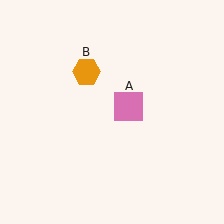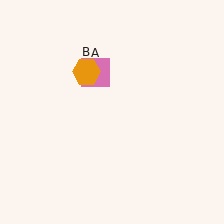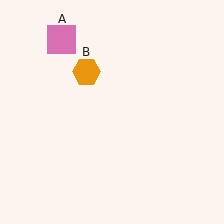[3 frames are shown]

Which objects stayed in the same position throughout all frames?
Orange hexagon (object B) remained stationary.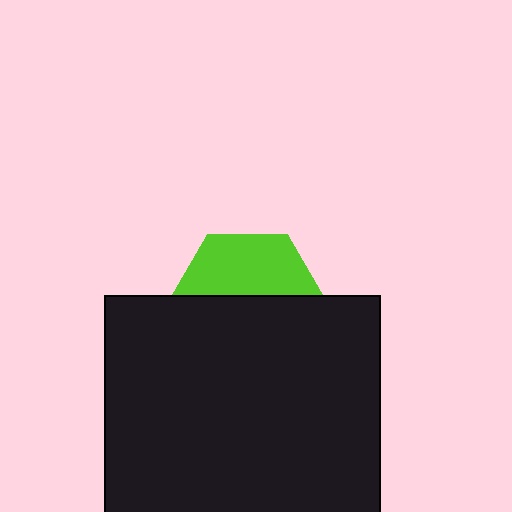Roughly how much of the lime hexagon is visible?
A small part of it is visible (roughly 42%).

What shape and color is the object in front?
The object in front is a black rectangle.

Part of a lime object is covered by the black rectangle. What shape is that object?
It is a hexagon.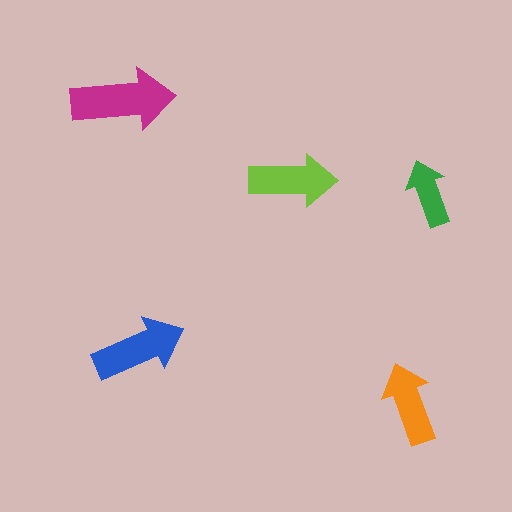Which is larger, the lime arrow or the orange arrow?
The lime one.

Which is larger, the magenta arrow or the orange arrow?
The magenta one.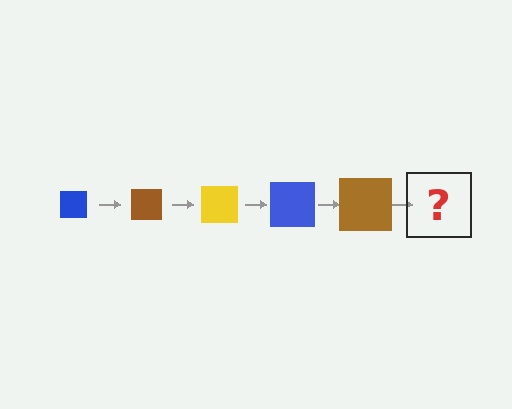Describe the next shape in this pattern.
It should be a yellow square, larger than the previous one.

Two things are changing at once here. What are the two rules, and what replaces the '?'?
The two rules are that the square grows larger each step and the color cycles through blue, brown, and yellow. The '?' should be a yellow square, larger than the previous one.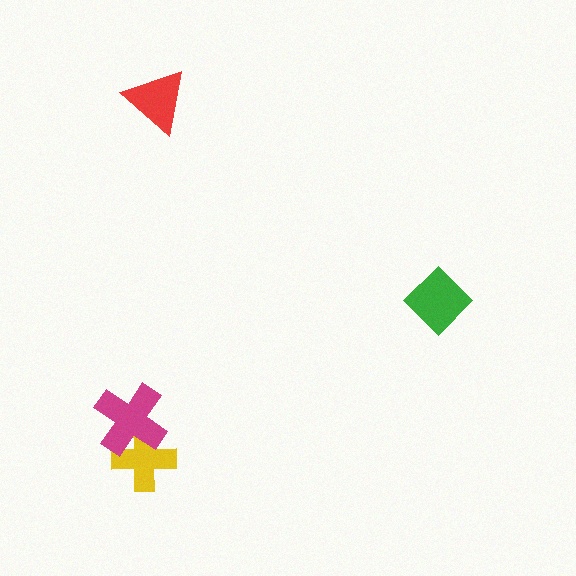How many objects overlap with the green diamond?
0 objects overlap with the green diamond.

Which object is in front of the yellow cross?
The magenta cross is in front of the yellow cross.